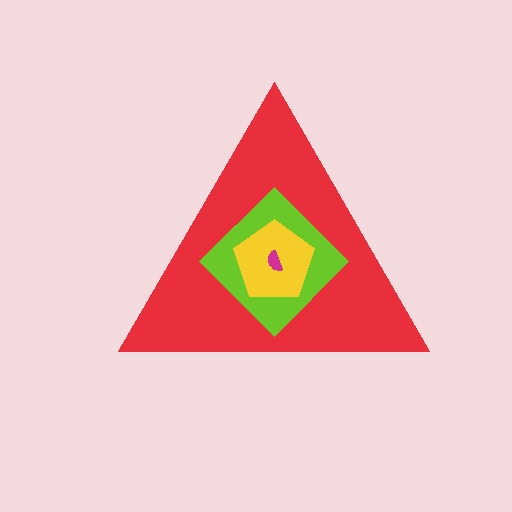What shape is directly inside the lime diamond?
The yellow pentagon.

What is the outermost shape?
The red triangle.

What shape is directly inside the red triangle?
The lime diamond.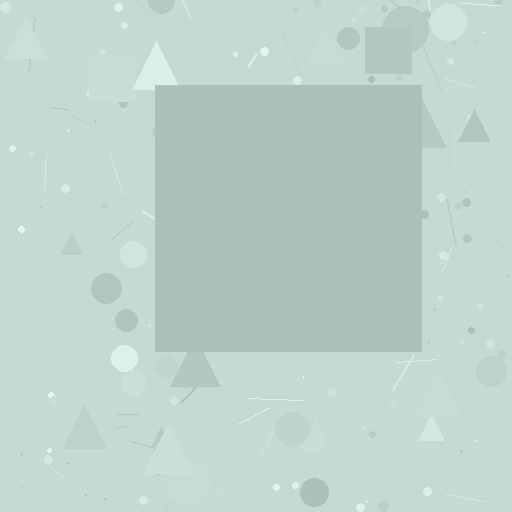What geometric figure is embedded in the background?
A square is embedded in the background.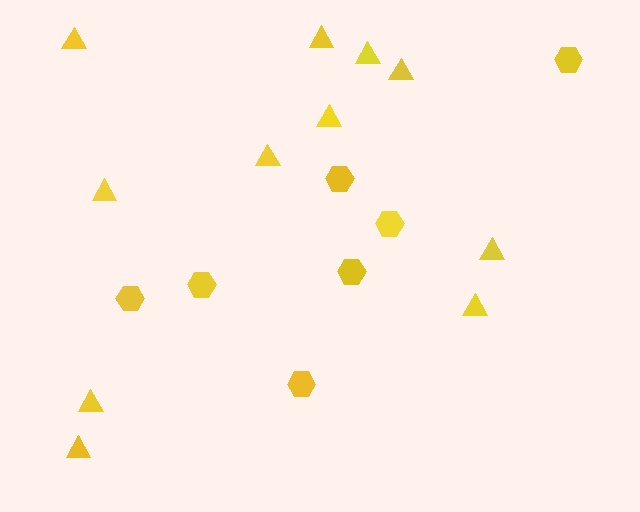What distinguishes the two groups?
There are 2 groups: one group of triangles (11) and one group of hexagons (7).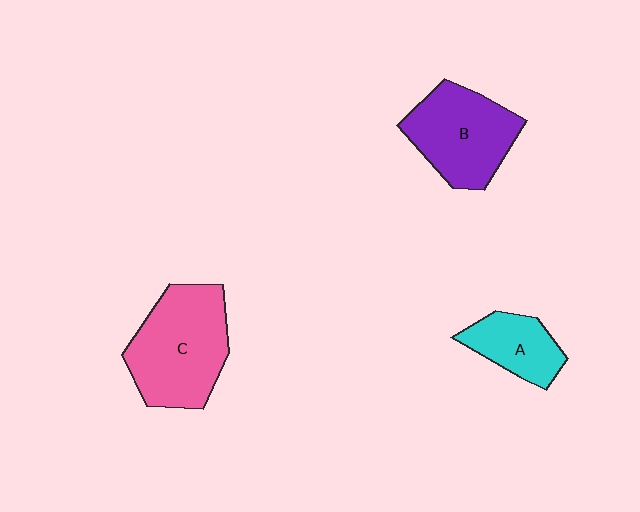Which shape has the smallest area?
Shape A (cyan).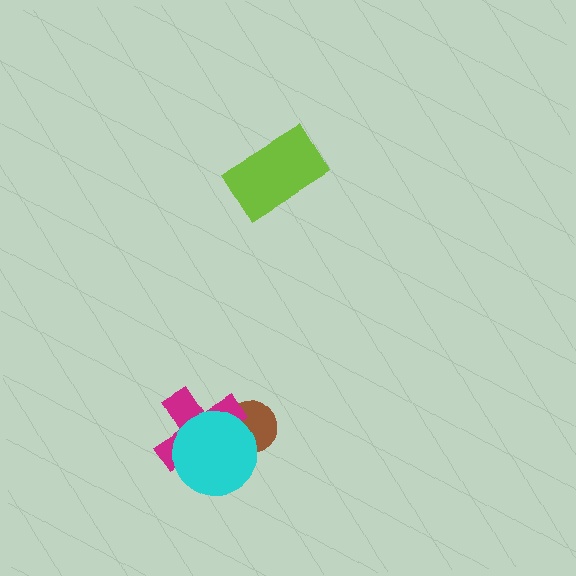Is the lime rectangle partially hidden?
No, no other shape covers it.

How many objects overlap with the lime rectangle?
0 objects overlap with the lime rectangle.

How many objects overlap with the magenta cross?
2 objects overlap with the magenta cross.